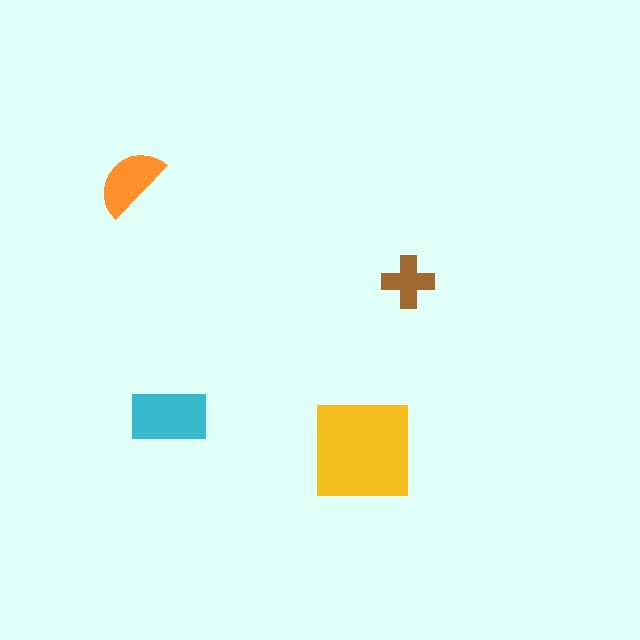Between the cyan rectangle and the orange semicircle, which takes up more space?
The cyan rectangle.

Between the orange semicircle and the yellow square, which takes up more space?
The yellow square.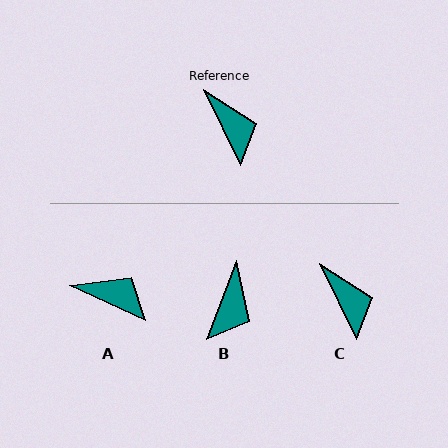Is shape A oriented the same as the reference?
No, it is off by about 40 degrees.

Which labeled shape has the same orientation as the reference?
C.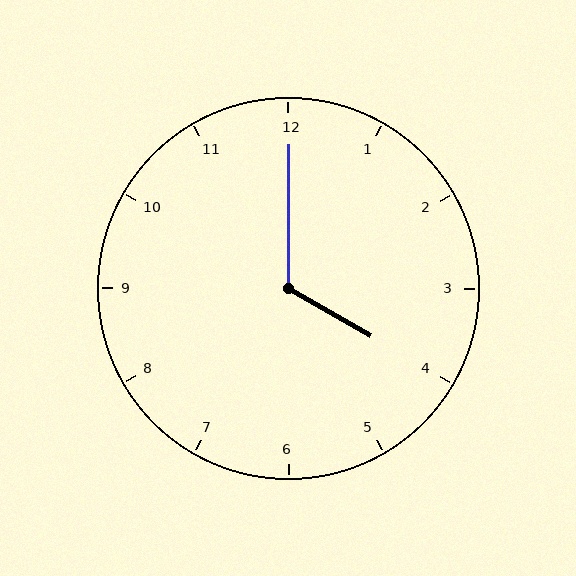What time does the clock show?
4:00.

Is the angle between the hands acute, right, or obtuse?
It is obtuse.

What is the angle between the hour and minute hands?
Approximately 120 degrees.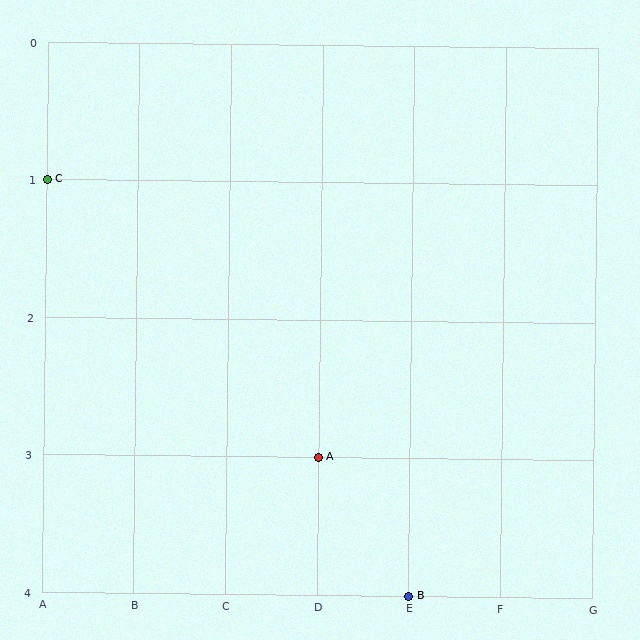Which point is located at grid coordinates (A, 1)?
Point C is at (A, 1).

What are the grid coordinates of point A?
Point A is at grid coordinates (D, 3).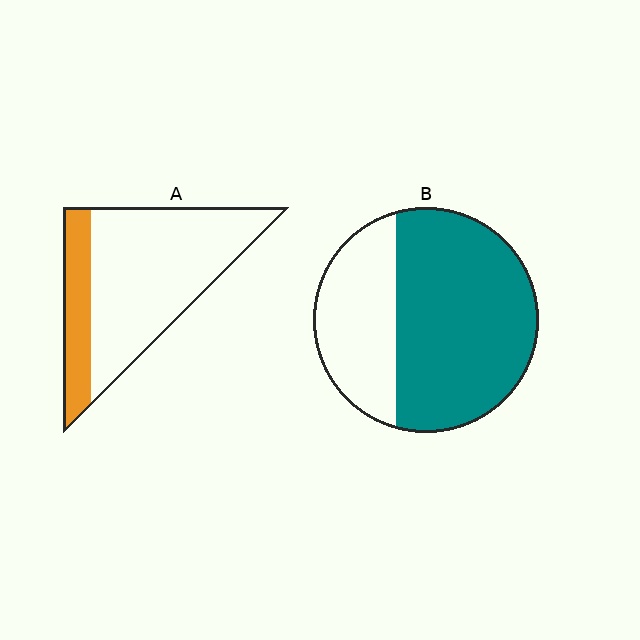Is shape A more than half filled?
No.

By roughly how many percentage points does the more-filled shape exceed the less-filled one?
By roughly 45 percentage points (B over A).